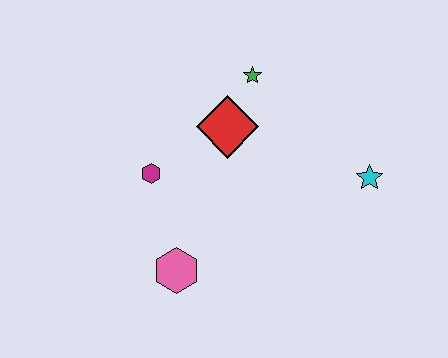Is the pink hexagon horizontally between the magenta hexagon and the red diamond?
Yes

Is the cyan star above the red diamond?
No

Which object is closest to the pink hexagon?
The magenta hexagon is closest to the pink hexagon.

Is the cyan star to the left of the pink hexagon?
No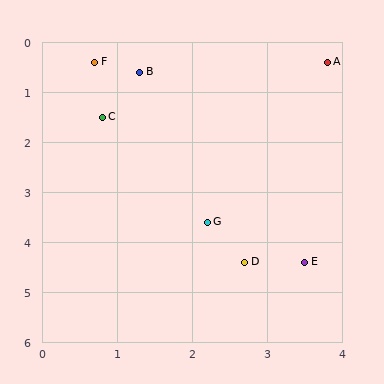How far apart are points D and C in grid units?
Points D and C are about 3.5 grid units apart.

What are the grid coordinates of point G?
Point G is at approximately (2.2, 3.6).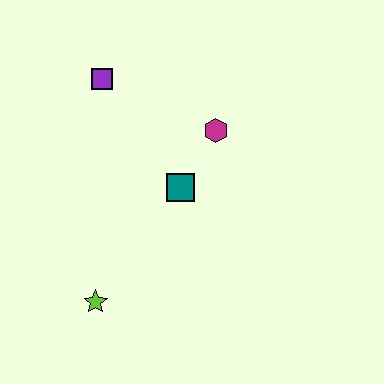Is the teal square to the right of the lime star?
Yes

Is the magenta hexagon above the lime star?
Yes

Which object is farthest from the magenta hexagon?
The lime star is farthest from the magenta hexagon.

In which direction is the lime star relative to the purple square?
The lime star is below the purple square.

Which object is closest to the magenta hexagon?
The teal square is closest to the magenta hexagon.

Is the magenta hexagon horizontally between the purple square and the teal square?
No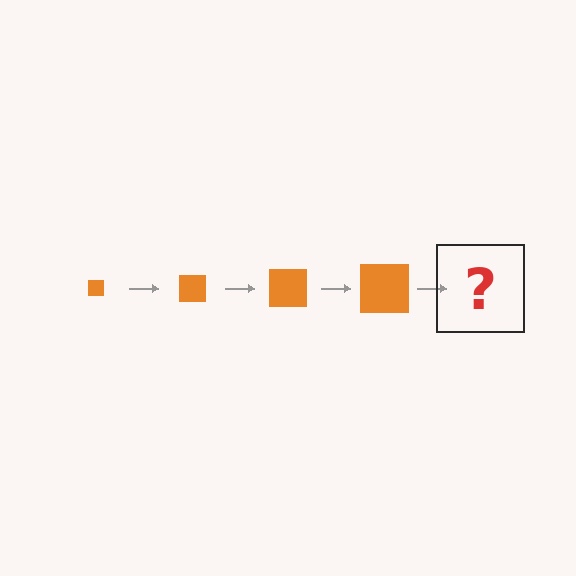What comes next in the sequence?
The next element should be an orange square, larger than the previous one.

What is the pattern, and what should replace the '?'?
The pattern is that the square gets progressively larger each step. The '?' should be an orange square, larger than the previous one.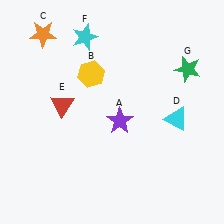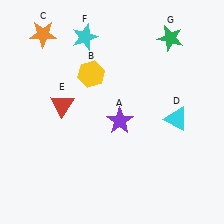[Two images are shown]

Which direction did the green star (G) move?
The green star (G) moved up.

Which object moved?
The green star (G) moved up.